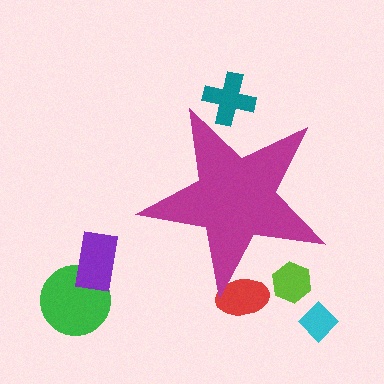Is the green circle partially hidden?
No, the green circle is fully visible.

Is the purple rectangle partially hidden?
No, the purple rectangle is fully visible.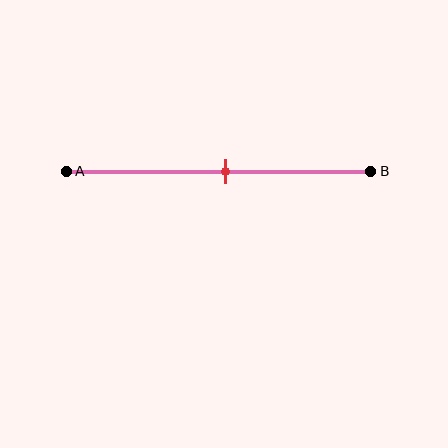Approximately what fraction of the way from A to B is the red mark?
The red mark is approximately 50% of the way from A to B.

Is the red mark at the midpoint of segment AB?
Yes, the mark is approximately at the midpoint.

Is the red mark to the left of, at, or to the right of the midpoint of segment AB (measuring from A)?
The red mark is approximately at the midpoint of segment AB.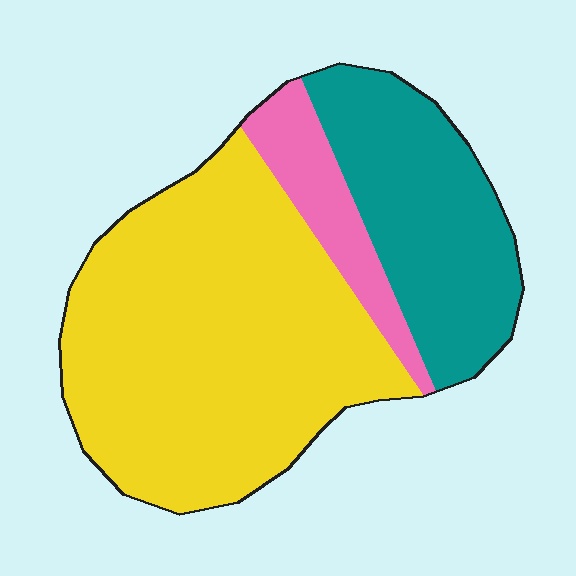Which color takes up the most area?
Yellow, at roughly 60%.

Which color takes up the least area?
Pink, at roughly 10%.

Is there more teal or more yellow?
Yellow.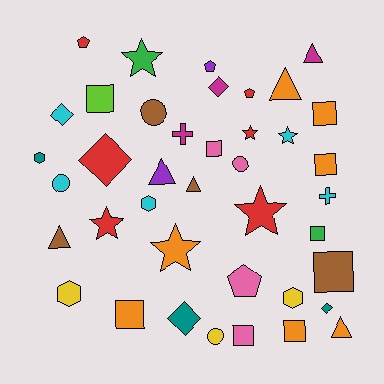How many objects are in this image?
There are 40 objects.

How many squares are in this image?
There are 9 squares.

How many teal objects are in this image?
There are 3 teal objects.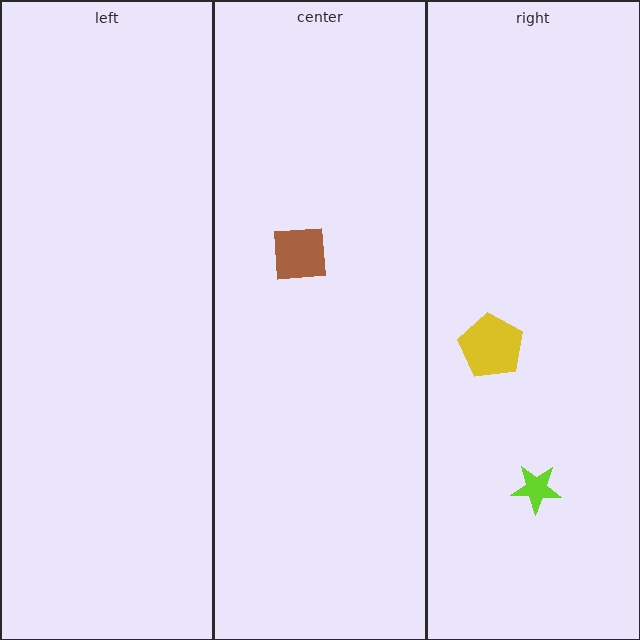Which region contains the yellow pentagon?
The right region.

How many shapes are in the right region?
2.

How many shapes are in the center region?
1.